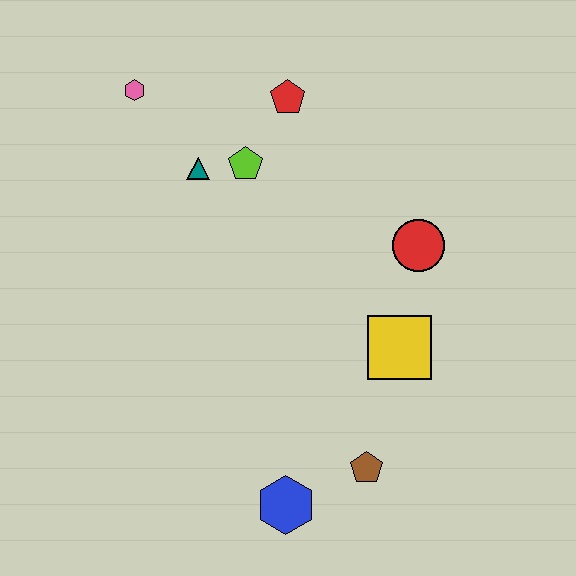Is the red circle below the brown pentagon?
No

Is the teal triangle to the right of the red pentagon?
No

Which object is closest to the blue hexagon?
The brown pentagon is closest to the blue hexagon.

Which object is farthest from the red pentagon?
The blue hexagon is farthest from the red pentagon.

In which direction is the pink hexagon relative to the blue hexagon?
The pink hexagon is above the blue hexagon.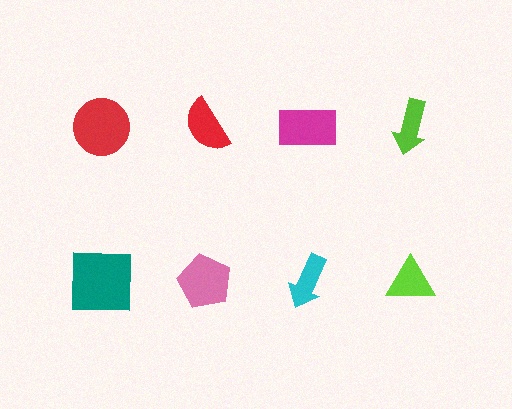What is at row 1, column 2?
A red semicircle.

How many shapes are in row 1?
4 shapes.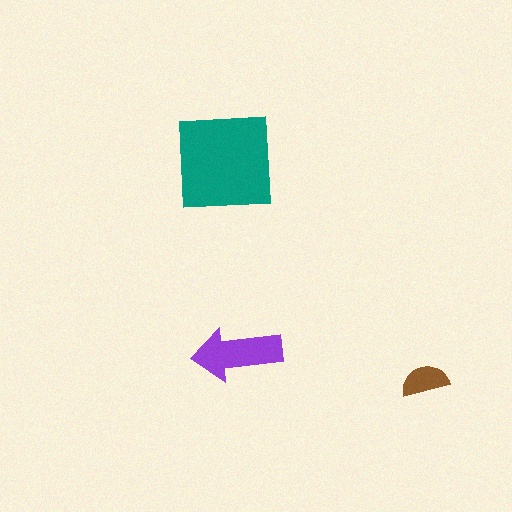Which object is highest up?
The teal square is topmost.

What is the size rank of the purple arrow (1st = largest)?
2nd.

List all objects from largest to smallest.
The teal square, the purple arrow, the brown semicircle.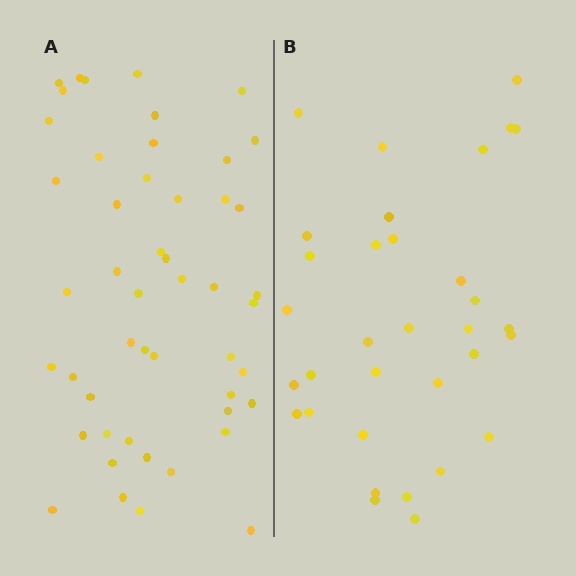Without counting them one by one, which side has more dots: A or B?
Region A (the left region) has more dots.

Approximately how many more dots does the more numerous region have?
Region A has approximately 15 more dots than region B.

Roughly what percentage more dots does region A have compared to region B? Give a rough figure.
About 50% more.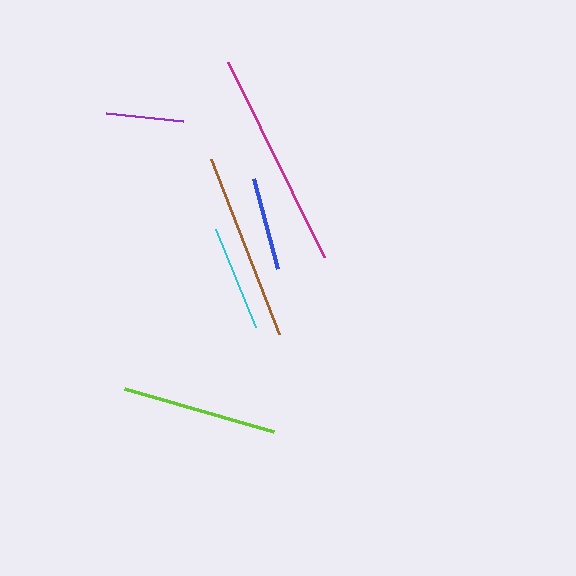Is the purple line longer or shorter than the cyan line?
The cyan line is longer than the purple line.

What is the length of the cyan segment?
The cyan segment is approximately 105 pixels long.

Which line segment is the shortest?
The purple line is the shortest at approximately 77 pixels.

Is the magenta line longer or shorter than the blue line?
The magenta line is longer than the blue line.